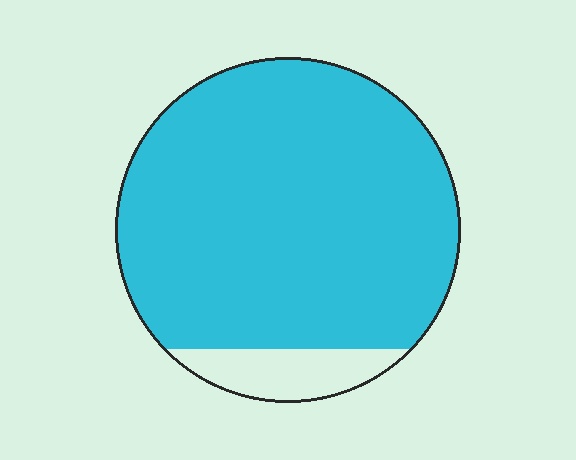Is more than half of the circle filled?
Yes.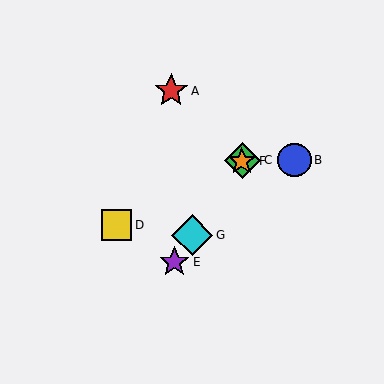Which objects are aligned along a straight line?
Objects C, E, F, G are aligned along a straight line.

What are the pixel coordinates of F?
Object F is at (242, 161).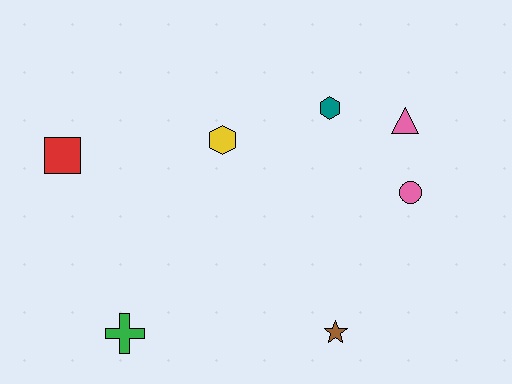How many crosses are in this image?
There is 1 cross.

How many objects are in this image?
There are 7 objects.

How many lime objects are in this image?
There are no lime objects.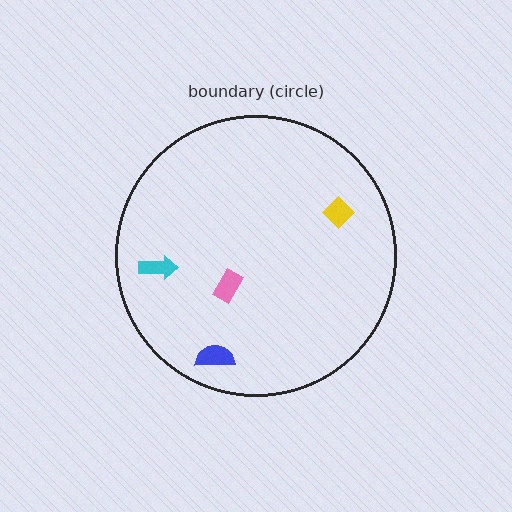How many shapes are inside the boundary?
4 inside, 0 outside.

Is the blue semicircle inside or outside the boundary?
Inside.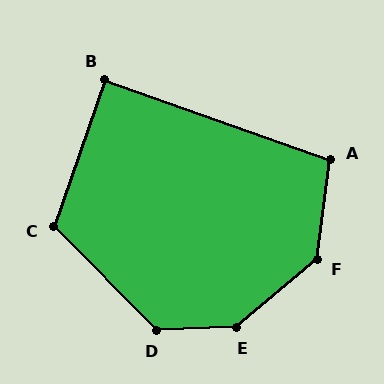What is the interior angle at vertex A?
Approximately 102 degrees (obtuse).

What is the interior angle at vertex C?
Approximately 116 degrees (obtuse).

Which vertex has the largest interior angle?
E, at approximately 142 degrees.